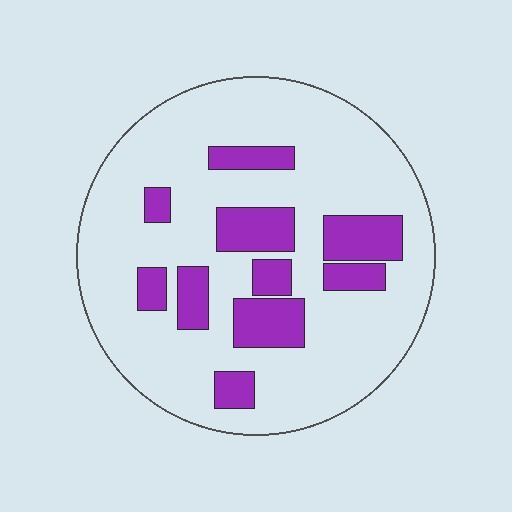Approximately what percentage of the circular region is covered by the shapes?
Approximately 20%.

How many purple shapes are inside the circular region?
10.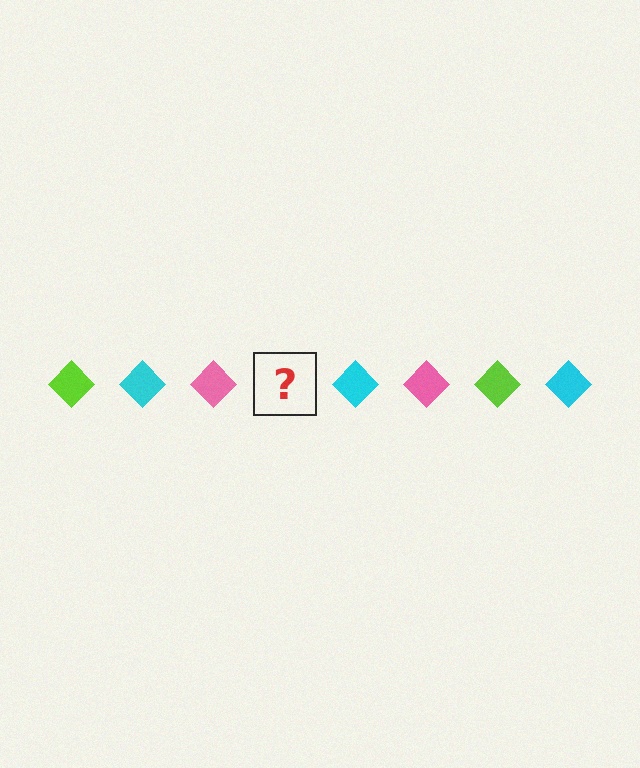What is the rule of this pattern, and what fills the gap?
The rule is that the pattern cycles through lime, cyan, pink diamonds. The gap should be filled with a lime diamond.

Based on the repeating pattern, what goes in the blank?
The blank should be a lime diamond.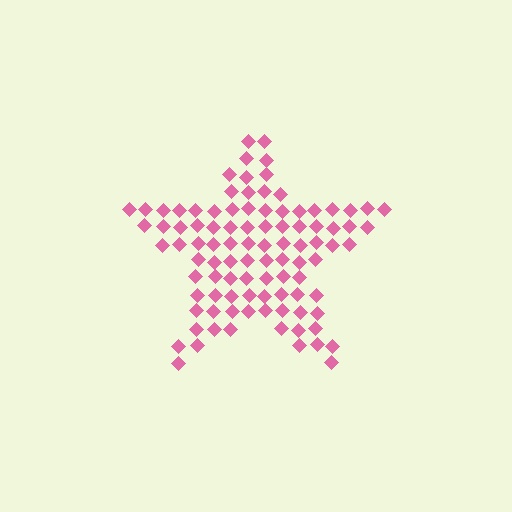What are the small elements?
The small elements are diamonds.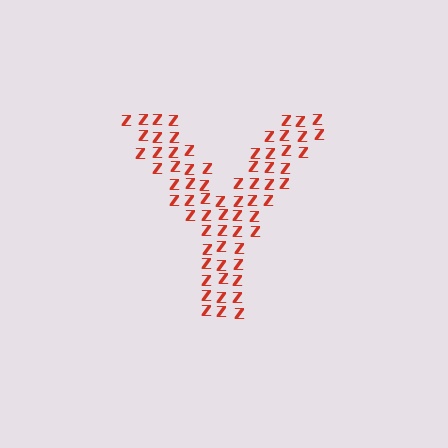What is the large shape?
The large shape is the letter Y.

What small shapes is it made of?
It is made of small letter Z's.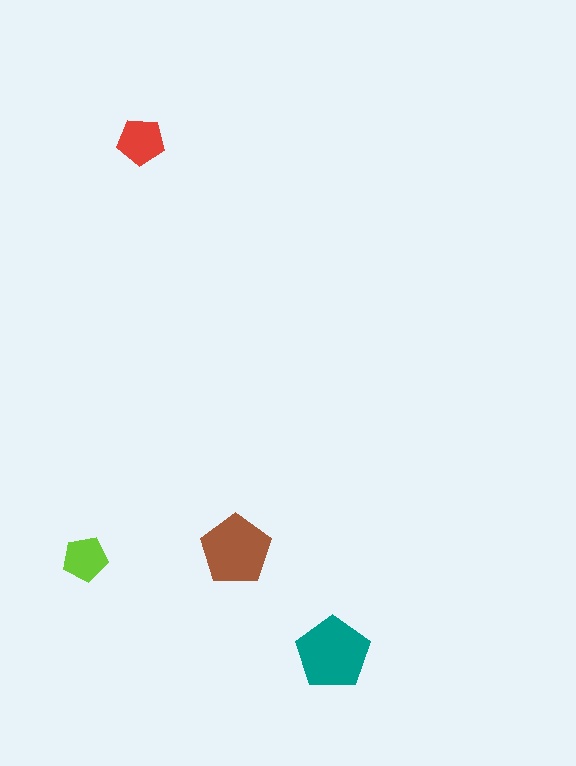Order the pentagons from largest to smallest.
the teal one, the brown one, the red one, the lime one.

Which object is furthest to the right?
The teal pentagon is rightmost.